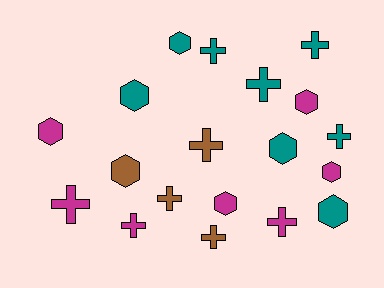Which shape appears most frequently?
Cross, with 10 objects.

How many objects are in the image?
There are 19 objects.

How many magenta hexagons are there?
There are 4 magenta hexagons.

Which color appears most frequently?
Teal, with 8 objects.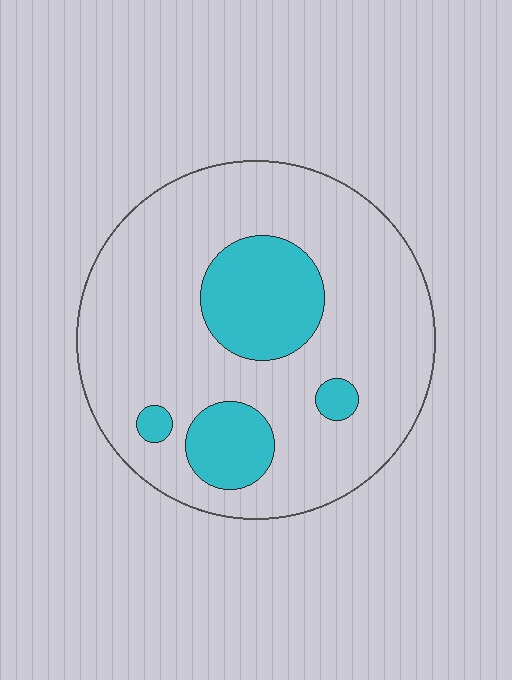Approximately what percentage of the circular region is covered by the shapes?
Approximately 20%.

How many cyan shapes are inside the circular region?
4.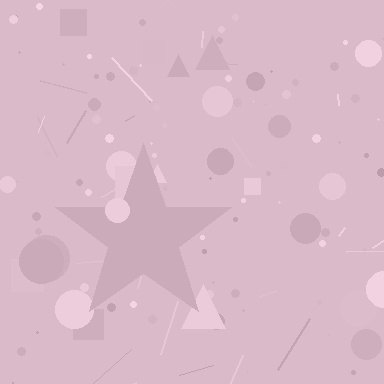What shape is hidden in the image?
A star is hidden in the image.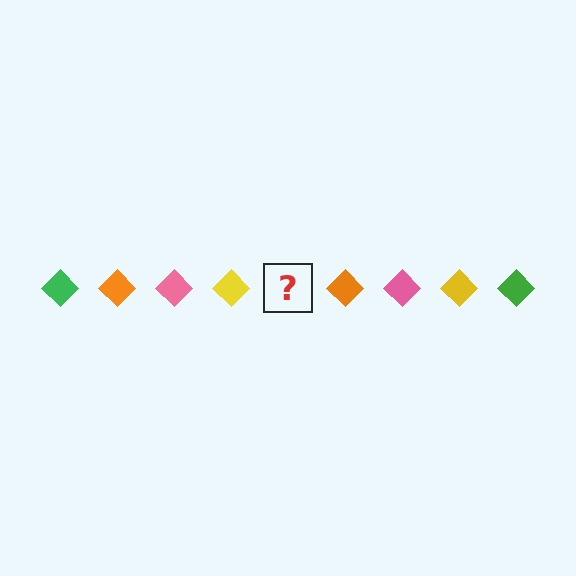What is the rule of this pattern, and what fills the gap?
The rule is that the pattern cycles through green, orange, pink, yellow diamonds. The gap should be filled with a green diamond.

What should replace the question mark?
The question mark should be replaced with a green diamond.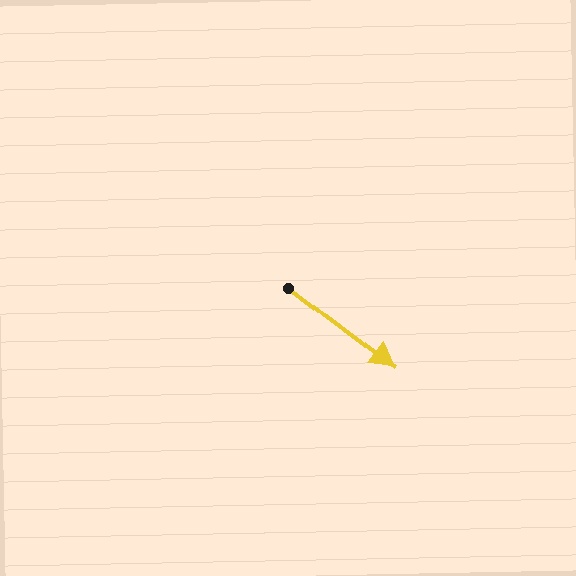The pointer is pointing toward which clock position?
Roughly 4 o'clock.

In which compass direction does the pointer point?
Southeast.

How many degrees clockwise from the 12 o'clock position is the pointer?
Approximately 127 degrees.